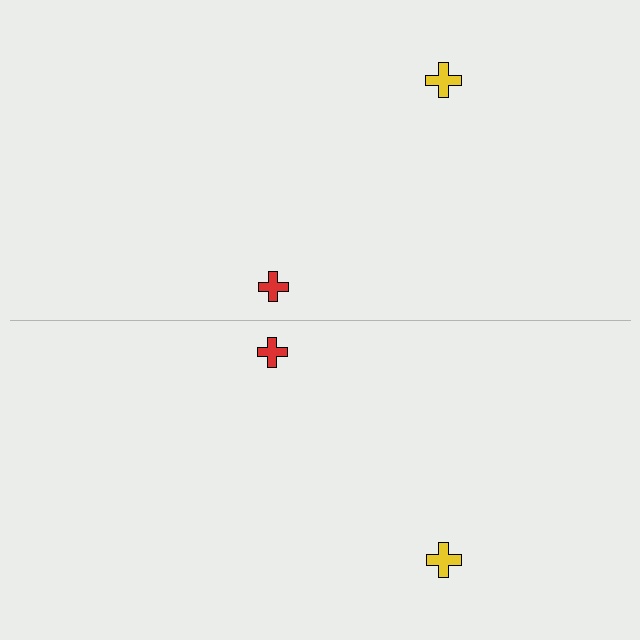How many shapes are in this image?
There are 4 shapes in this image.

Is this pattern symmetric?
Yes, this pattern has bilateral (reflection) symmetry.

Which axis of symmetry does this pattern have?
The pattern has a horizontal axis of symmetry running through the center of the image.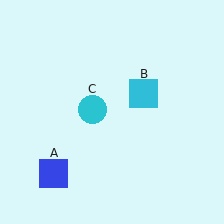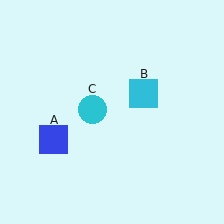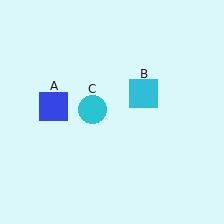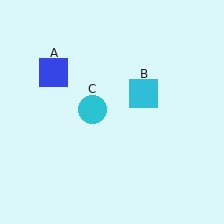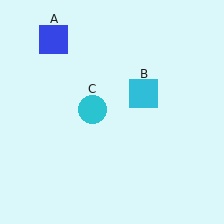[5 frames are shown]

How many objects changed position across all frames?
1 object changed position: blue square (object A).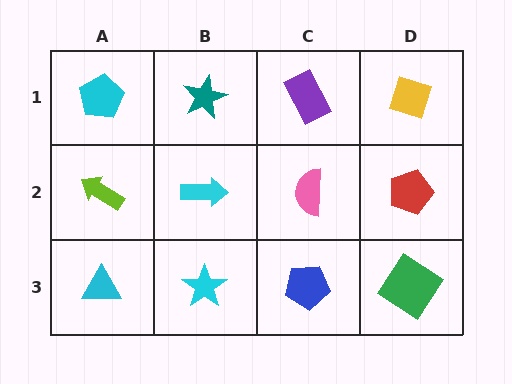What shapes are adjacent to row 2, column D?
A yellow diamond (row 1, column D), a green diamond (row 3, column D), a pink semicircle (row 2, column C).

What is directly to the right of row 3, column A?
A cyan star.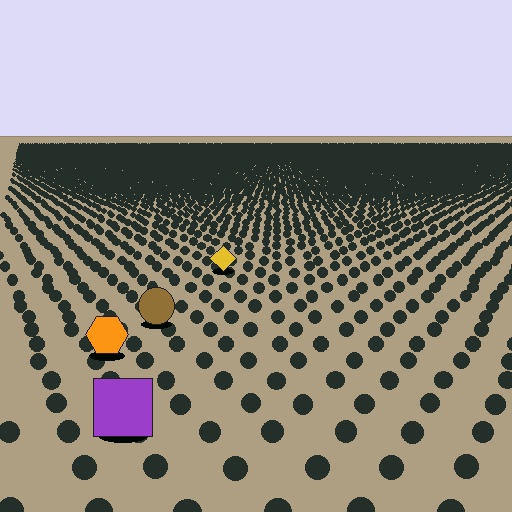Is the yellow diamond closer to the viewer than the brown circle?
No. The brown circle is closer — you can tell from the texture gradient: the ground texture is coarser near it.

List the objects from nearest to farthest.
From nearest to farthest: the purple square, the orange hexagon, the brown circle, the yellow diamond.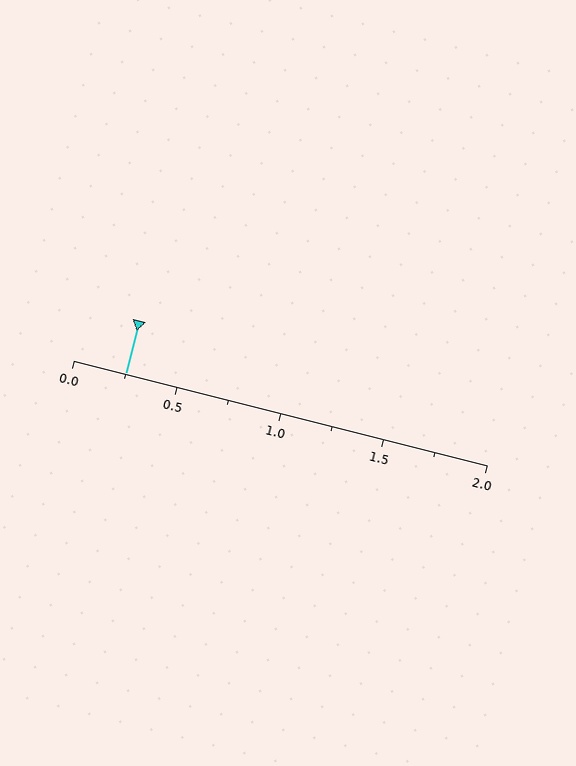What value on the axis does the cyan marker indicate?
The marker indicates approximately 0.25.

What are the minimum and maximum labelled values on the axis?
The axis runs from 0.0 to 2.0.